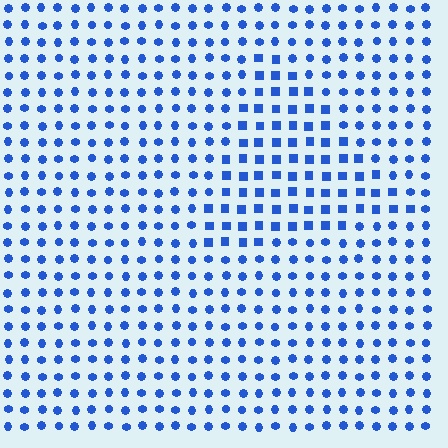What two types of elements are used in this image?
The image uses squares inside the triangle region and circles outside it.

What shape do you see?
I see a triangle.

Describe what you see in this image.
The image is filled with small blue elements arranged in a uniform grid. A triangle-shaped region contains squares, while the surrounding area contains circles. The boundary is defined purely by the change in element shape.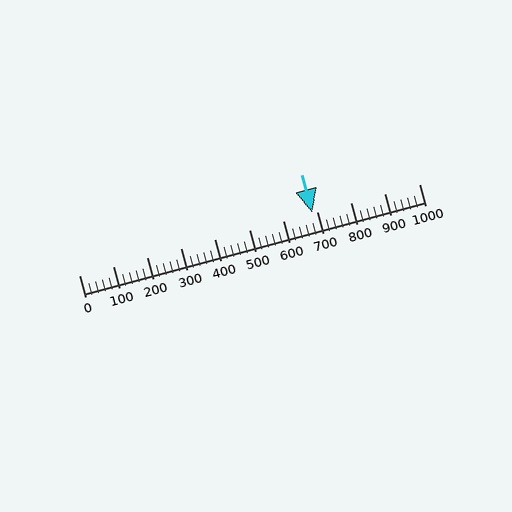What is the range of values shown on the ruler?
The ruler shows values from 0 to 1000.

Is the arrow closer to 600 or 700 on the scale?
The arrow is closer to 700.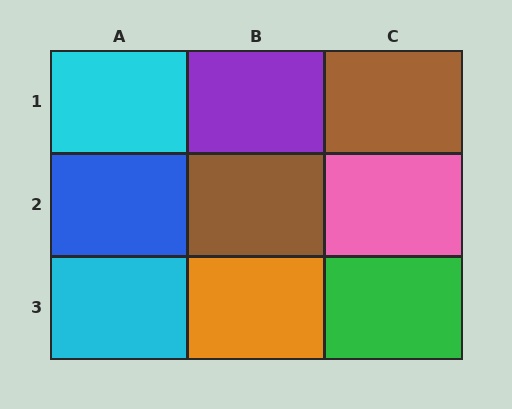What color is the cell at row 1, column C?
Brown.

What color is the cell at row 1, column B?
Purple.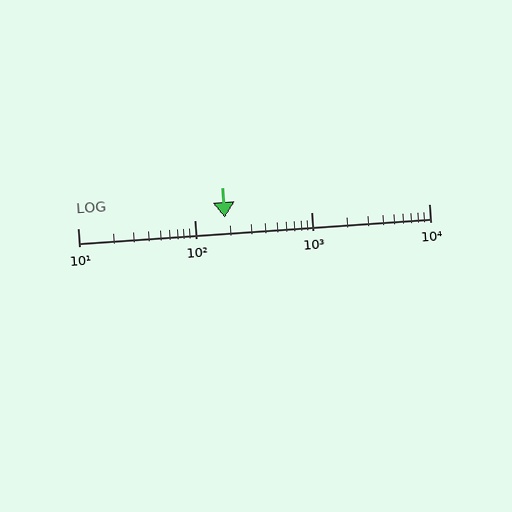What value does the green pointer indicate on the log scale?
The pointer indicates approximately 180.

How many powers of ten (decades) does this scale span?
The scale spans 3 decades, from 10 to 10000.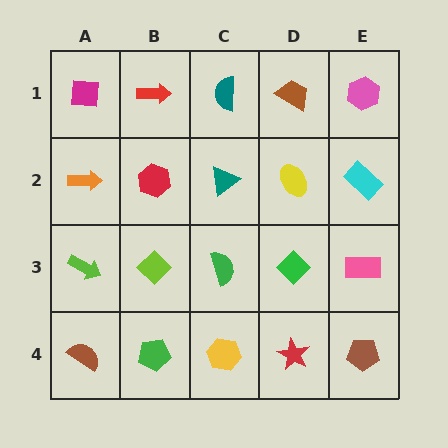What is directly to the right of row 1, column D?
A pink hexagon.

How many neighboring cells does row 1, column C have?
3.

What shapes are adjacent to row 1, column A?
An orange arrow (row 2, column A), a red arrow (row 1, column B).